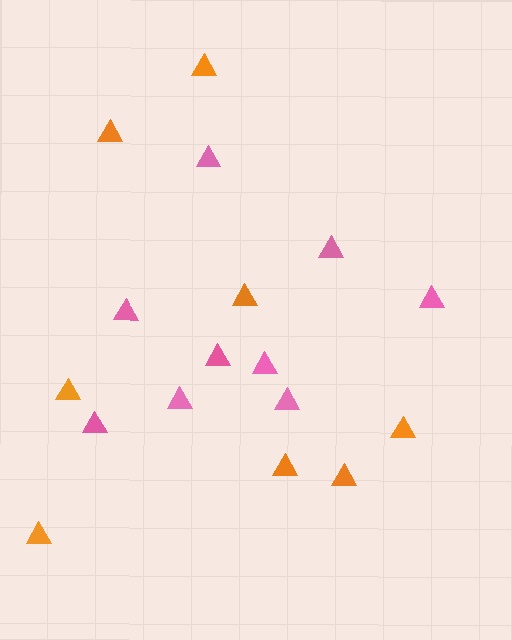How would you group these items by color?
There are 2 groups: one group of pink triangles (9) and one group of orange triangles (8).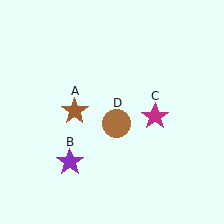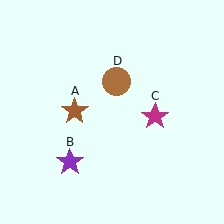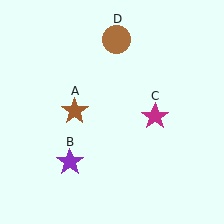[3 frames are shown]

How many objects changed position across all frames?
1 object changed position: brown circle (object D).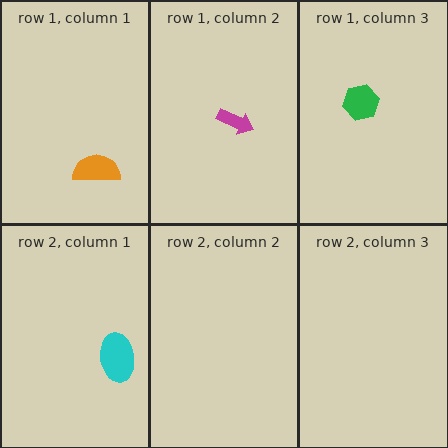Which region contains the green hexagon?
The row 1, column 3 region.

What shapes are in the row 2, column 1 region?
The cyan ellipse.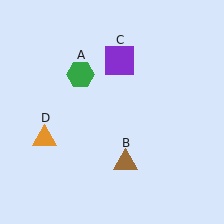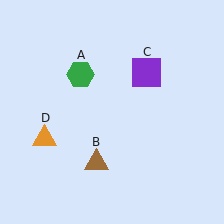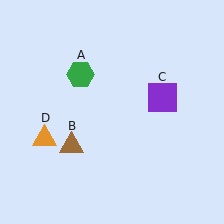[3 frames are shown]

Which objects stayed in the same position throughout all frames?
Green hexagon (object A) and orange triangle (object D) remained stationary.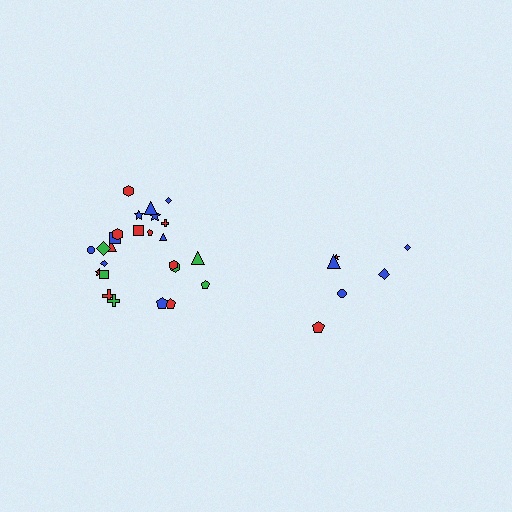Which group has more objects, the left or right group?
The left group.